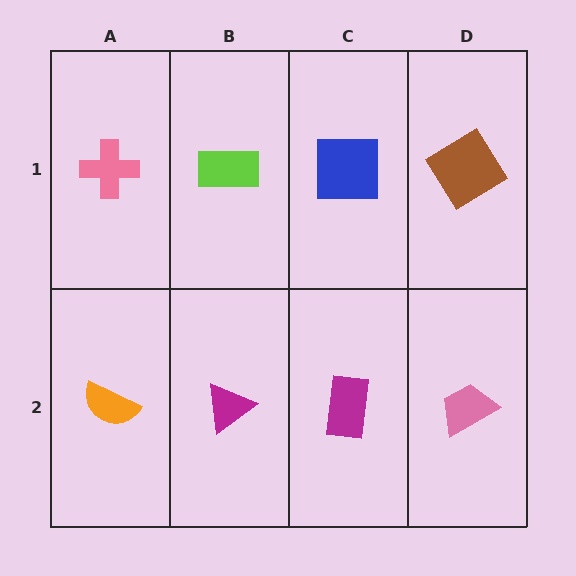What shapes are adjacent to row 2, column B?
A lime rectangle (row 1, column B), an orange semicircle (row 2, column A), a magenta rectangle (row 2, column C).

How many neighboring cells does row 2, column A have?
2.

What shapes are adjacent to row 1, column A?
An orange semicircle (row 2, column A), a lime rectangle (row 1, column B).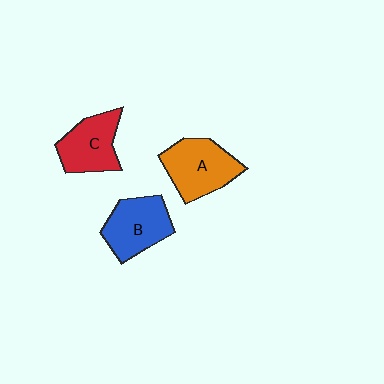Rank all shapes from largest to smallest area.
From largest to smallest: A (orange), B (blue), C (red).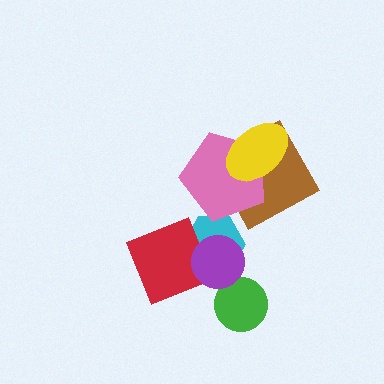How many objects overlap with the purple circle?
2 objects overlap with the purple circle.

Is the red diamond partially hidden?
Yes, it is partially covered by another shape.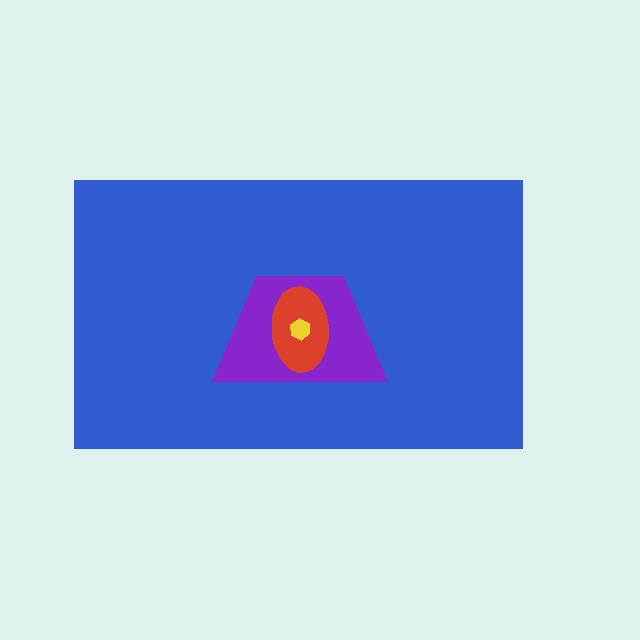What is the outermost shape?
The blue rectangle.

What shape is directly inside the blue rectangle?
The purple trapezoid.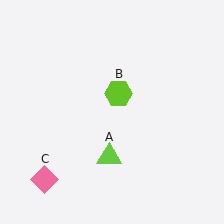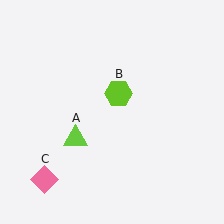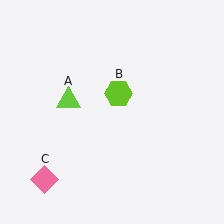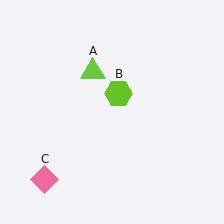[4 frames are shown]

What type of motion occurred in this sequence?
The lime triangle (object A) rotated clockwise around the center of the scene.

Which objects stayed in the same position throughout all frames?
Lime hexagon (object B) and pink diamond (object C) remained stationary.